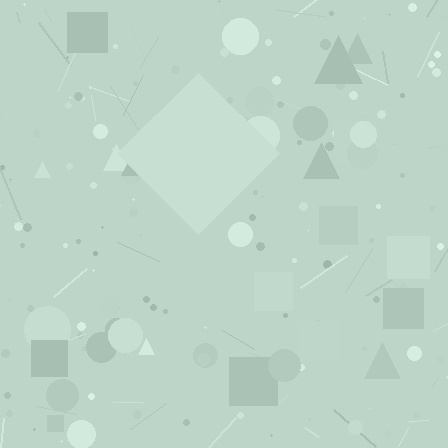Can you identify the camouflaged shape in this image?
The camouflaged shape is a diamond.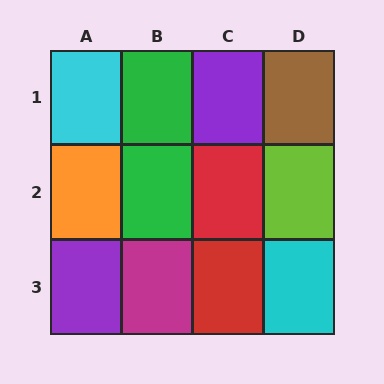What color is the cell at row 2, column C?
Red.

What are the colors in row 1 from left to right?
Cyan, green, purple, brown.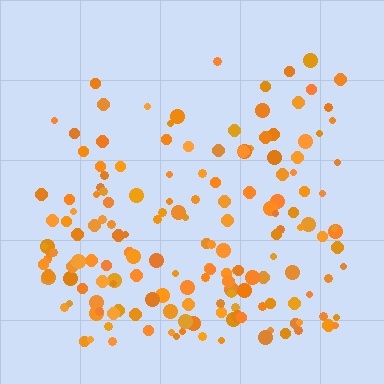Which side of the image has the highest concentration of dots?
The bottom.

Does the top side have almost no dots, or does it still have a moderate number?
Still a moderate number, just noticeably fewer than the bottom.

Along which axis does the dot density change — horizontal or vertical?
Vertical.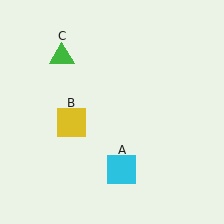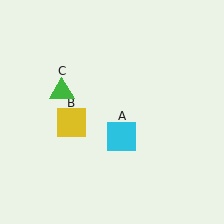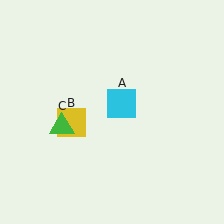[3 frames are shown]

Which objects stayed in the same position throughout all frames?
Yellow square (object B) remained stationary.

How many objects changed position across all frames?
2 objects changed position: cyan square (object A), green triangle (object C).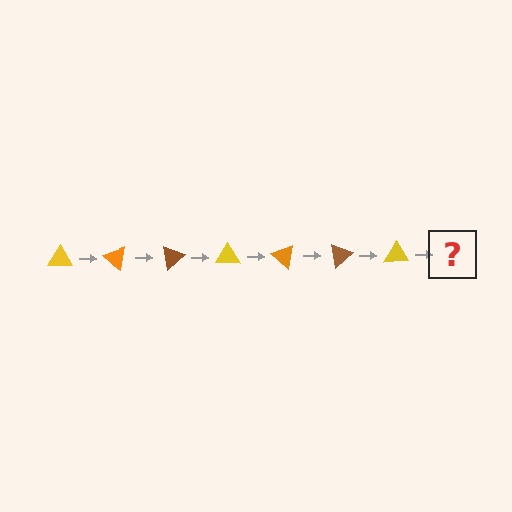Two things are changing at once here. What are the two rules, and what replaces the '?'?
The two rules are that it rotates 40 degrees each step and the color cycles through yellow, orange, and brown. The '?' should be an orange triangle, rotated 280 degrees from the start.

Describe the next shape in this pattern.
It should be an orange triangle, rotated 280 degrees from the start.